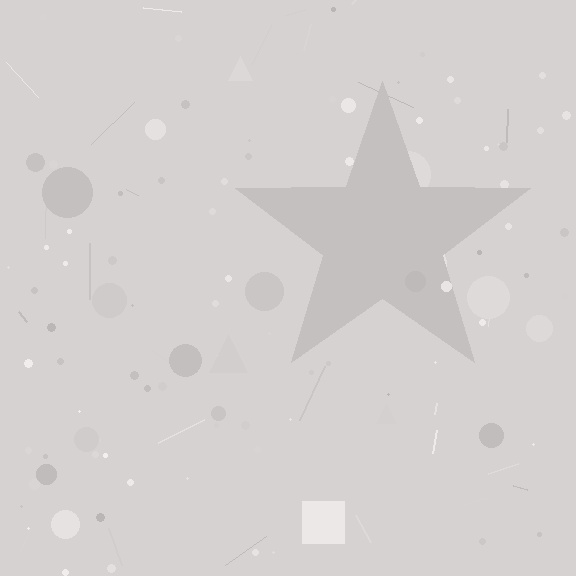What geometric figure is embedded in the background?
A star is embedded in the background.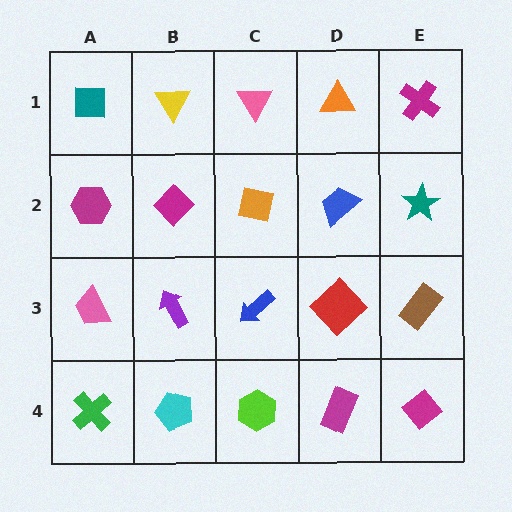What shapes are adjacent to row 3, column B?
A magenta diamond (row 2, column B), a cyan pentagon (row 4, column B), a pink trapezoid (row 3, column A), a blue arrow (row 3, column C).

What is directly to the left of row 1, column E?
An orange triangle.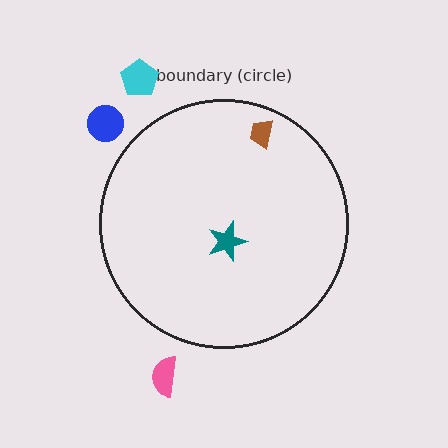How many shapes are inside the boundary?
2 inside, 3 outside.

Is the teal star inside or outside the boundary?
Inside.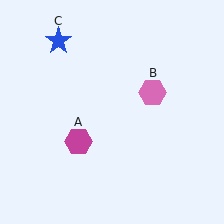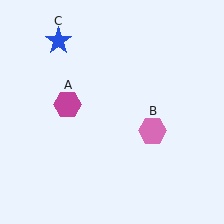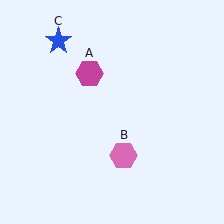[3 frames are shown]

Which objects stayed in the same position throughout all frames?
Blue star (object C) remained stationary.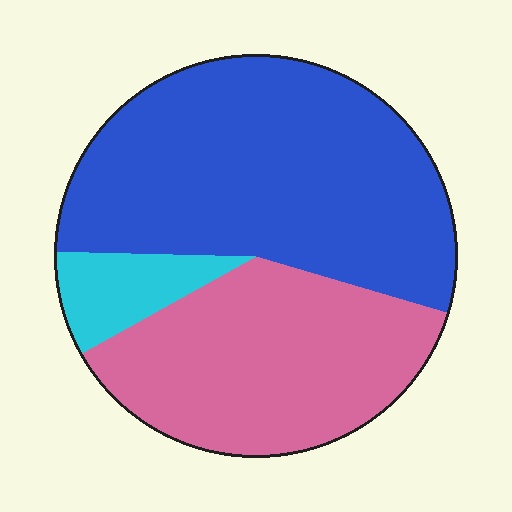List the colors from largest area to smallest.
From largest to smallest: blue, pink, cyan.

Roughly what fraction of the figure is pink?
Pink takes up between a quarter and a half of the figure.